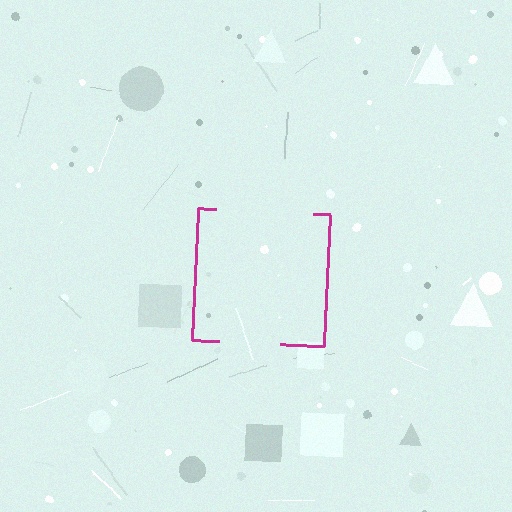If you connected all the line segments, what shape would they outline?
They would outline a square.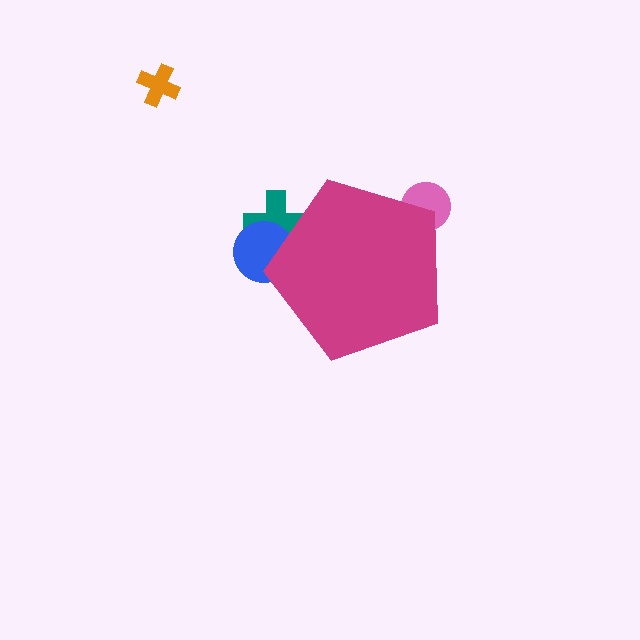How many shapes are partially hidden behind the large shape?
3 shapes are partially hidden.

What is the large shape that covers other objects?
A magenta pentagon.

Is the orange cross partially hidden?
No, the orange cross is fully visible.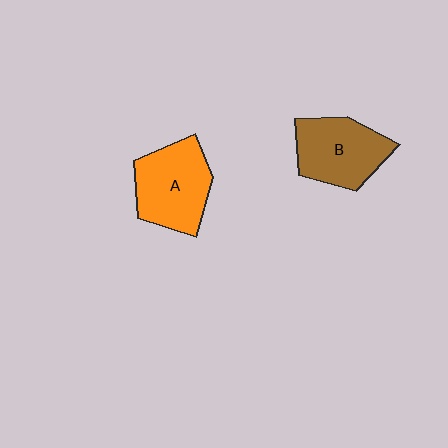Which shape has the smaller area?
Shape B (brown).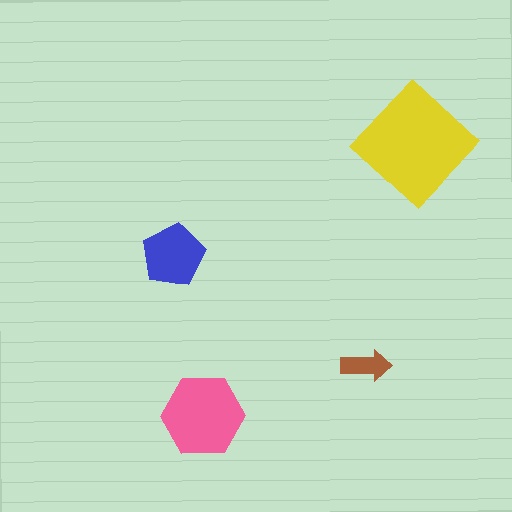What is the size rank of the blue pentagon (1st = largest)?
3rd.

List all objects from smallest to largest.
The brown arrow, the blue pentagon, the pink hexagon, the yellow diamond.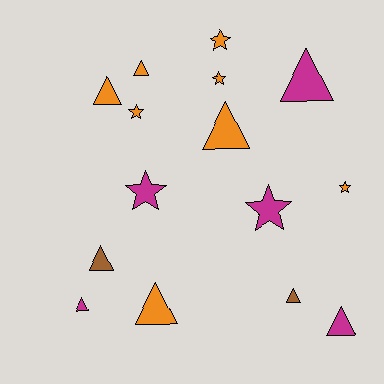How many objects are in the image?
There are 15 objects.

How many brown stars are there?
There are no brown stars.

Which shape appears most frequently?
Triangle, with 9 objects.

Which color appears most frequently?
Orange, with 8 objects.